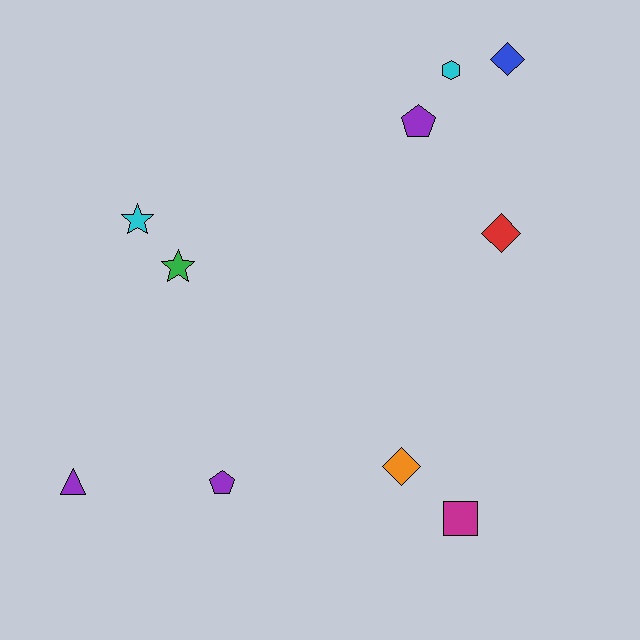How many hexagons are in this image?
There is 1 hexagon.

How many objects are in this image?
There are 10 objects.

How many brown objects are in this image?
There are no brown objects.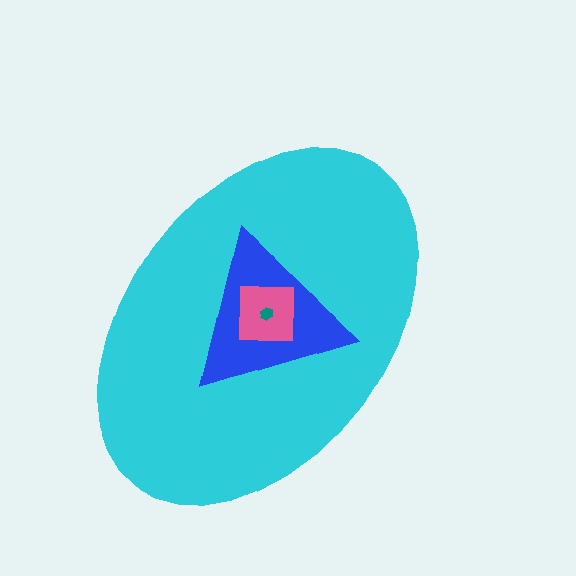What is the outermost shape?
The cyan ellipse.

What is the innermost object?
The teal hexagon.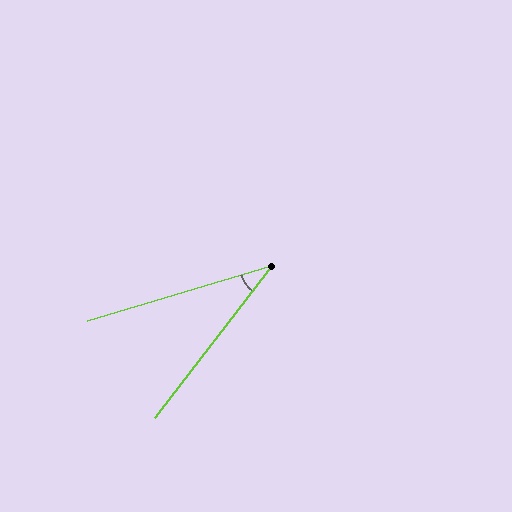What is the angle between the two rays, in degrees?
Approximately 36 degrees.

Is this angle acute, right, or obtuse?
It is acute.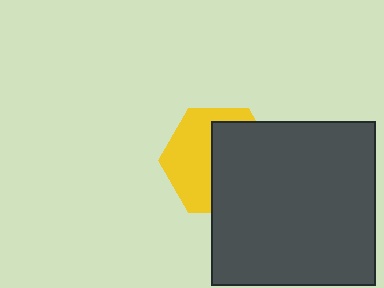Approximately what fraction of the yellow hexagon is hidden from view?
Roughly 52% of the yellow hexagon is hidden behind the dark gray square.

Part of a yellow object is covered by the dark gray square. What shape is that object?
It is a hexagon.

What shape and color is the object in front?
The object in front is a dark gray square.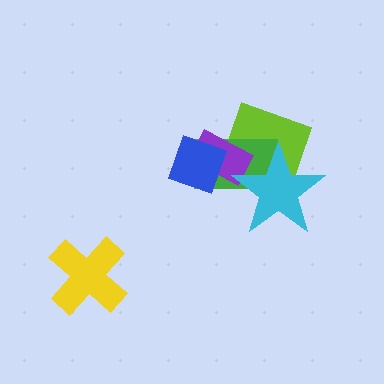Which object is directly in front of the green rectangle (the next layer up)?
The purple rectangle is directly in front of the green rectangle.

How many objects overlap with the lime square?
3 objects overlap with the lime square.